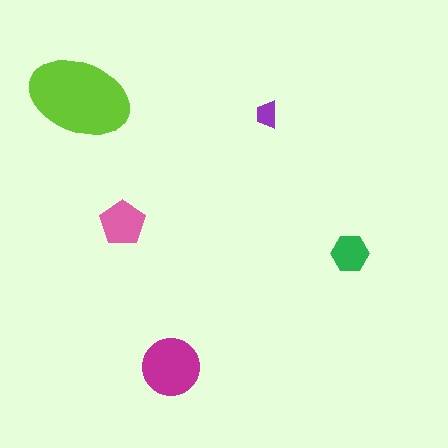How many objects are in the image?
There are 5 objects in the image.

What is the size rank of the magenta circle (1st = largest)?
2nd.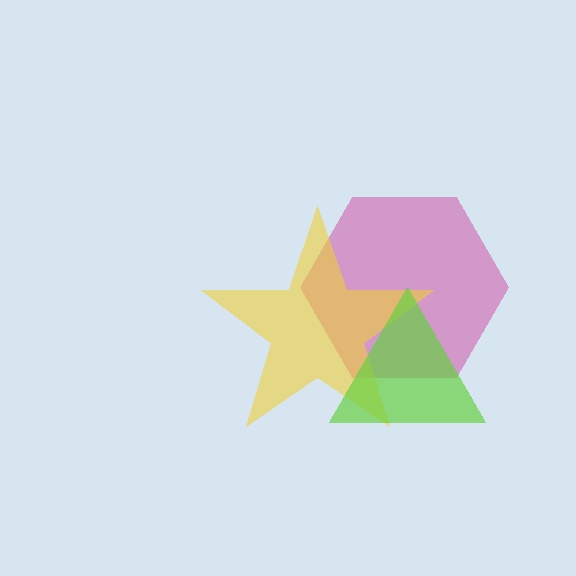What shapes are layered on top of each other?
The layered shapes are: a magenta hexagon, a yellow star, a lime triangle.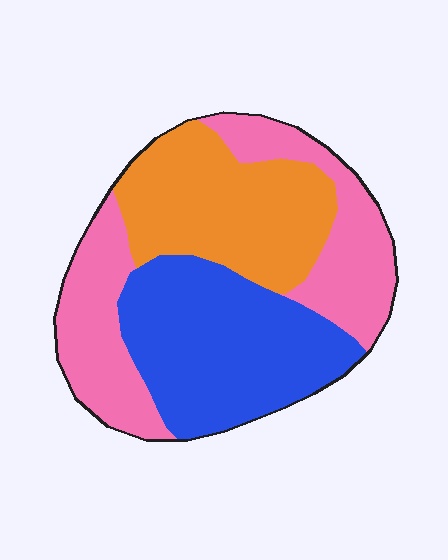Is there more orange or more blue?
Blue.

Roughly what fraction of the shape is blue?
Blue covers 35% of the shape.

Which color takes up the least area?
Orange, at roughly 30%.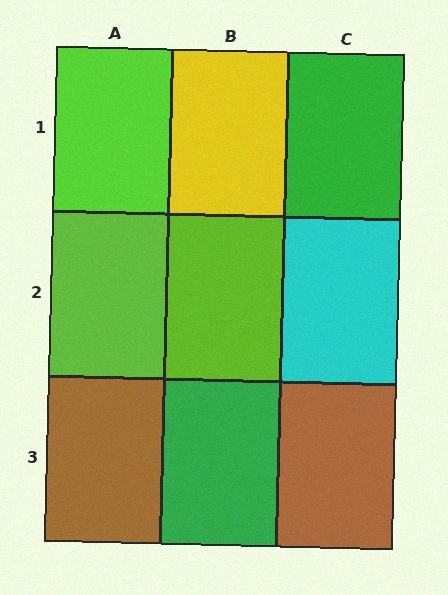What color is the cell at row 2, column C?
Cyan.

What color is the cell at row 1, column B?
Yellow.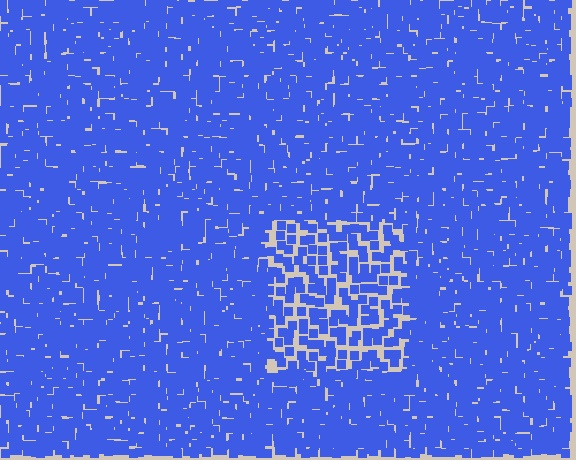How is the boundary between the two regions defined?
The boundary is defined by a change in element density (approximately 1.9x ratio). All elements are the same color, size, and shape.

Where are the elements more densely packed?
The elements are more densely packed outside the rectangle boundary.